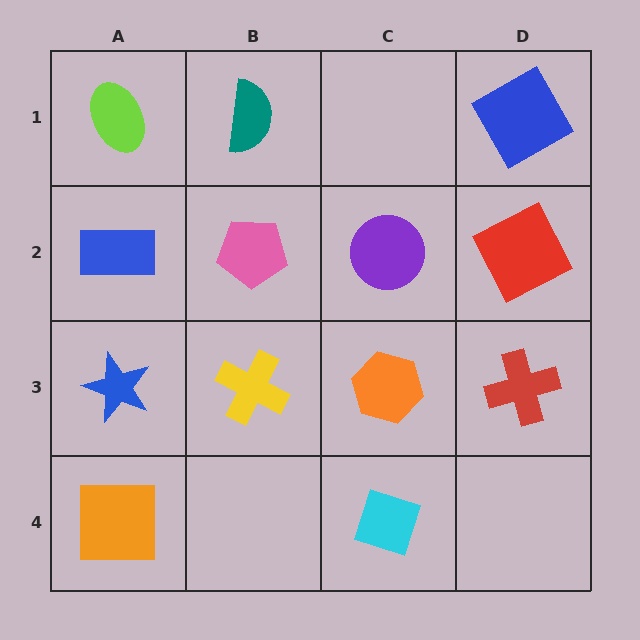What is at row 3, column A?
A blue star.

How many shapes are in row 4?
2 shapes.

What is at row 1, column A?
A lime ellipse.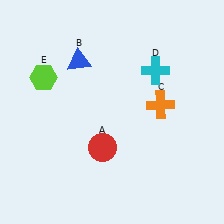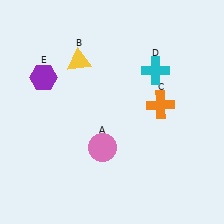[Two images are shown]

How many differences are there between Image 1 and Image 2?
There are 3 differences between the two images.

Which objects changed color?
A changed from red to pink. B changed from blue to yellow. E changed from lime to purple.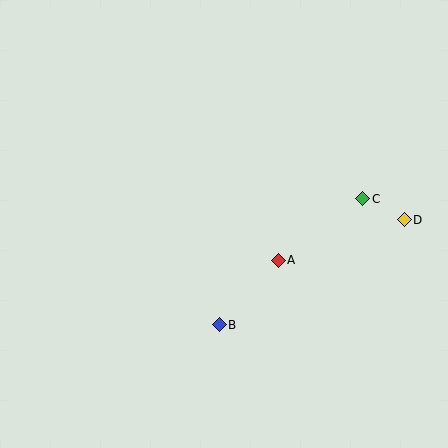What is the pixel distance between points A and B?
The distance between A and B is 87 pixels.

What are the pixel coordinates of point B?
Point B is at (219, 325).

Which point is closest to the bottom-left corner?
Point B is closest to the bottom-left corner.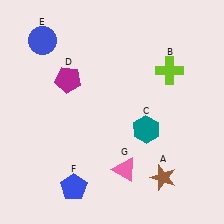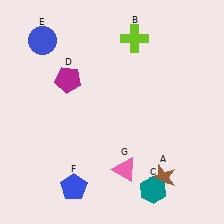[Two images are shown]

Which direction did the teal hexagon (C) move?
The teal hexagon (C) moved down.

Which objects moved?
The objects that moved are: the lime cross (B), the teal hexagon (C).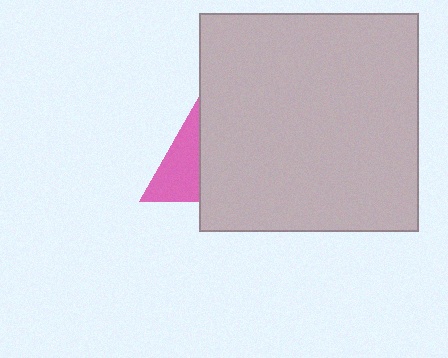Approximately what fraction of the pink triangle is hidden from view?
Roughly 58% of the pink triangle is hidden behind the light gray square.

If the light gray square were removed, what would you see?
You would see the complete pink triangle.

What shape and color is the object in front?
The object in front is a light gray square.